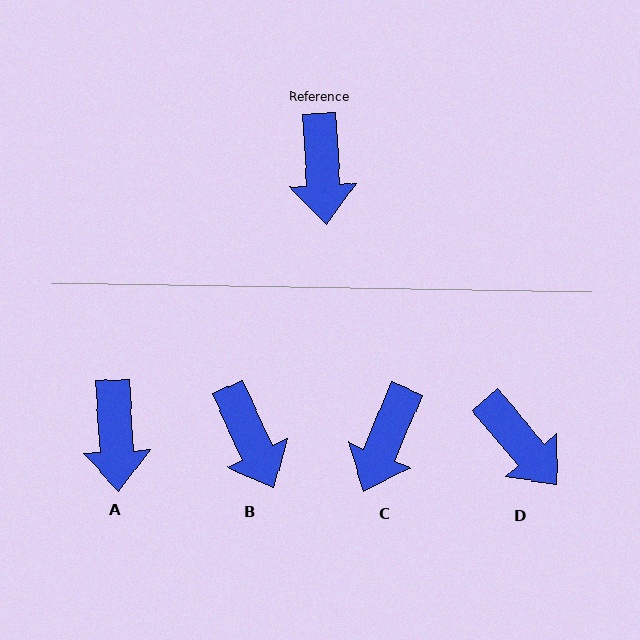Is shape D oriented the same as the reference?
No, it is off by about 37 degrees.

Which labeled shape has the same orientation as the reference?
A.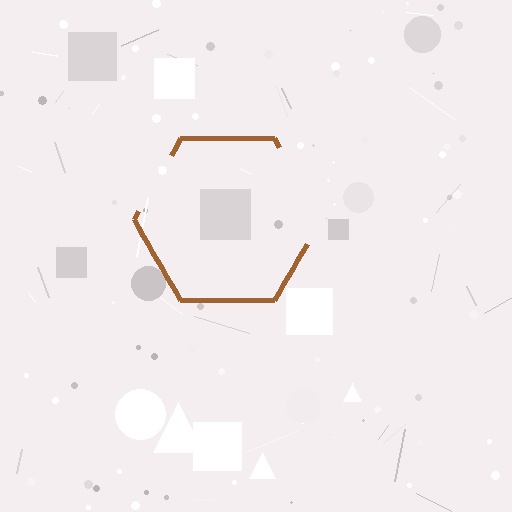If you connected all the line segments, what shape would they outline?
They would outline a hexagon.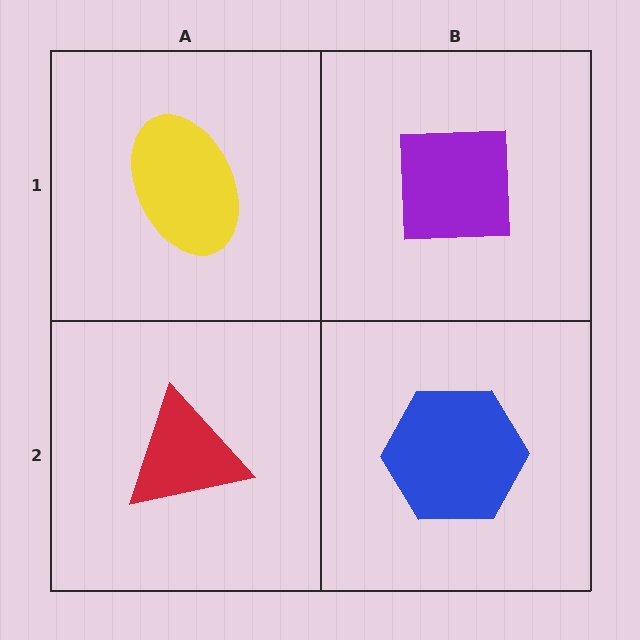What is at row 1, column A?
A yellow ellipse.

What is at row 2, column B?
A blue hexagon.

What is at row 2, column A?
A red triangle.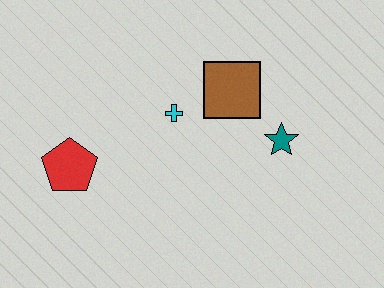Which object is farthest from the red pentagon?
The teal star is farthest from the red pentagon.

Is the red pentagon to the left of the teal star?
Yes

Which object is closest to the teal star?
The brown square is closest to the teal star.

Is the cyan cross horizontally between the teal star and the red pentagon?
Yes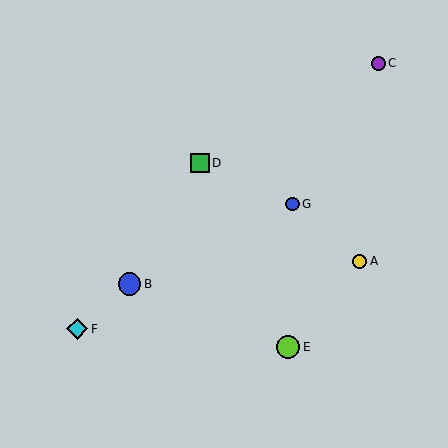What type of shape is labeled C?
Shape C is a purple circle.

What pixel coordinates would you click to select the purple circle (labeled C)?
Click at (378, 63) to select the purple circle C.